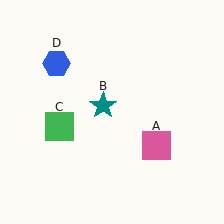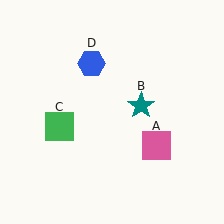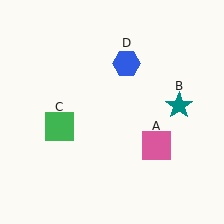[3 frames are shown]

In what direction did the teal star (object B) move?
The teal star (object B) moved right.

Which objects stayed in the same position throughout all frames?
Pink square (object A) and green square (object C) remained stationary.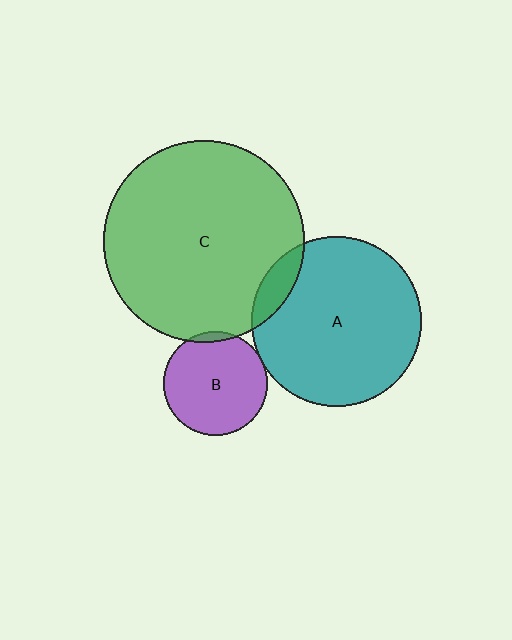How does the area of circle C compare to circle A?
Approximately 1.4 times.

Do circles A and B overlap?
Yes.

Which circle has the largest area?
Circle C (green).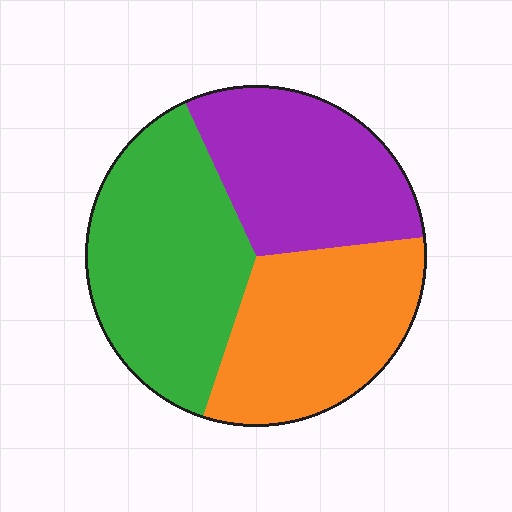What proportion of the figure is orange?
Orange covers about 30% of the figure.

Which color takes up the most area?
Green, at roughly 40%.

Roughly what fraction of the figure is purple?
Purple covers about 30% of the figure.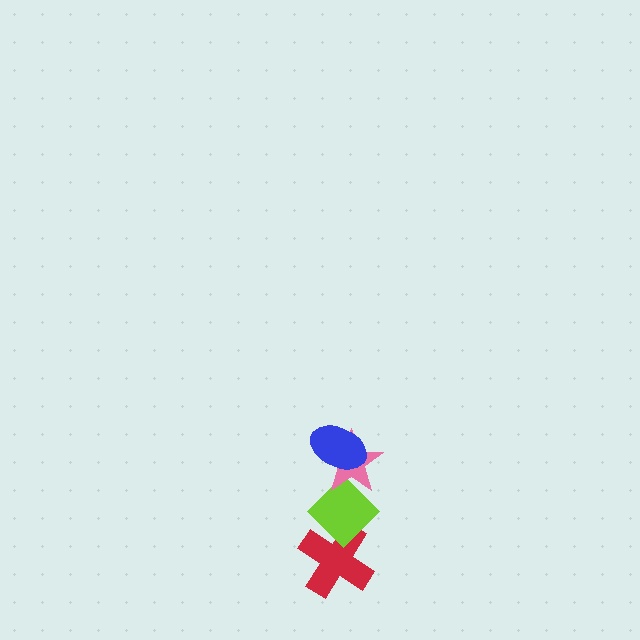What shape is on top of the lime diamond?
The pink star is on top of the lime diamond.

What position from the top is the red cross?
The red cross is 4th from the top.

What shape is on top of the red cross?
The lime diamond is on top of the red cross.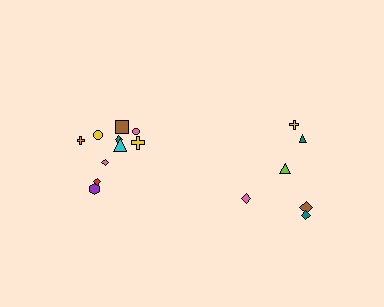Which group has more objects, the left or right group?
The left group.